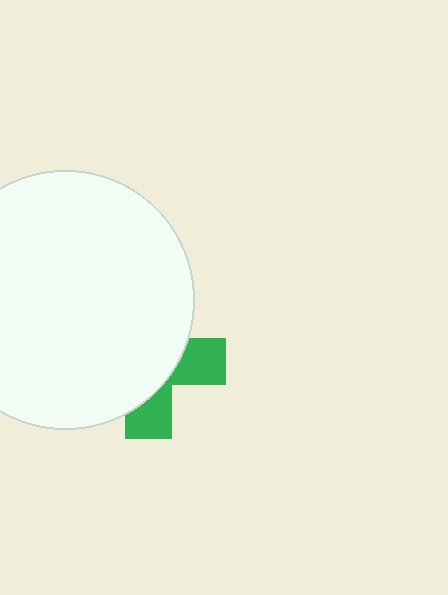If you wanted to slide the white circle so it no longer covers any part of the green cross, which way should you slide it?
Slide it left — that is the most direct way to separate the two shapes.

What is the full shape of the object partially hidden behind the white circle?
The partially hidden object is a green cross.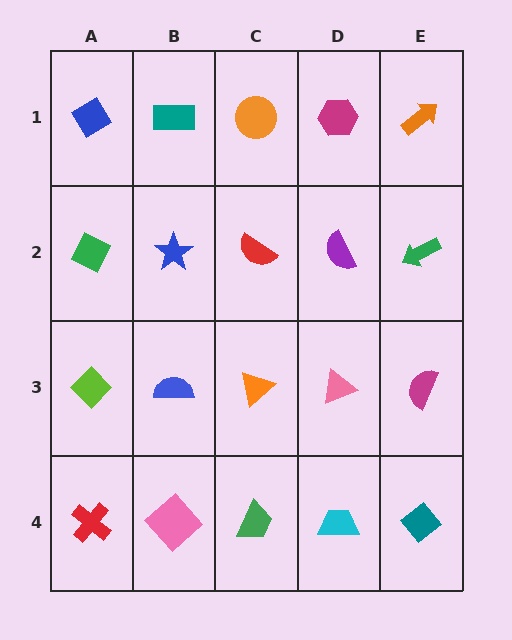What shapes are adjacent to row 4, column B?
A blue semicircle (row 3, column B), a red cross (row 4, column A), a green trapezoid (row 4, column C).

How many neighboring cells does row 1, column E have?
2.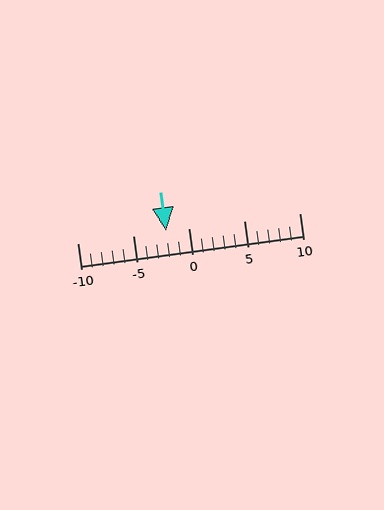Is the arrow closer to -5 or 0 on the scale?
The arrow is closer to 0.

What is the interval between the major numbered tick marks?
The major tick marks are spaced 5 units apart.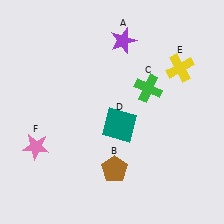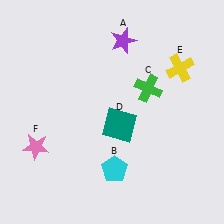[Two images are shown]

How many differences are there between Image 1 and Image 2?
There is 1 difference between the two images.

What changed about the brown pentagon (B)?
In Image 1, B is brown. In Image 2, it changed to cyan.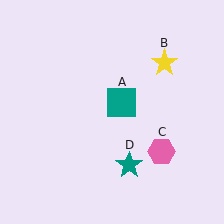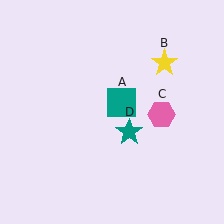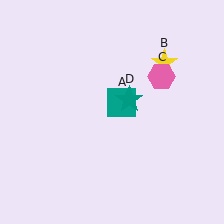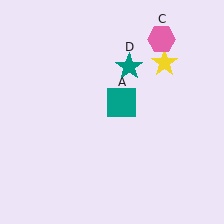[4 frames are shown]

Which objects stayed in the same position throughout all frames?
Teal square (object A) and yellow star (object B) remained stationary.